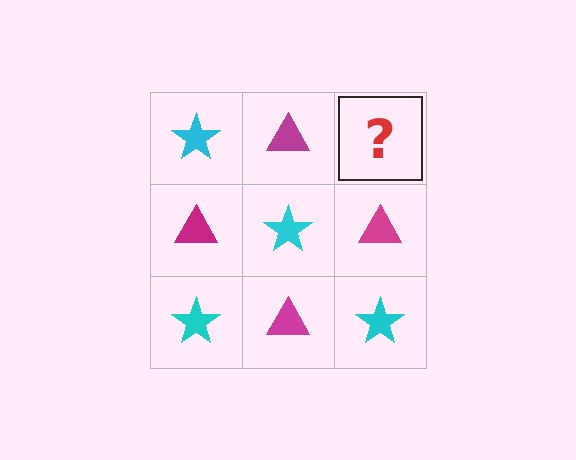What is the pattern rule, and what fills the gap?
The rule is that it alternates cyan star and magenta triangle in a checkerboard pattern. The gap should be filled with a cyan star.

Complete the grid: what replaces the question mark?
The question mark should be replaced with a cyan star.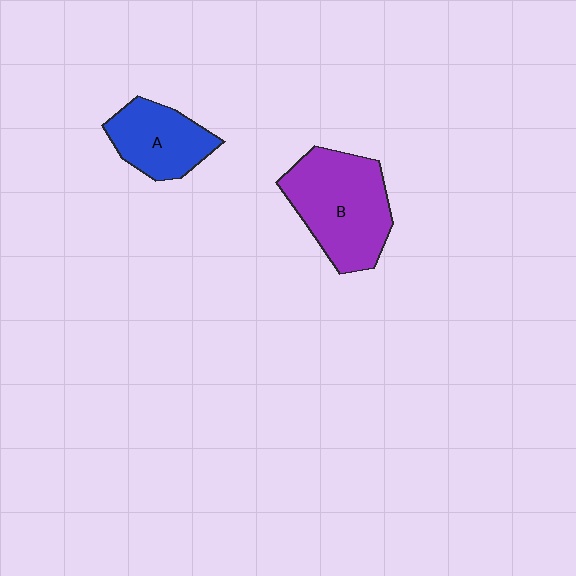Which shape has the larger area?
Shape B (purple).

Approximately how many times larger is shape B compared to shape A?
Approximately 1.6 times.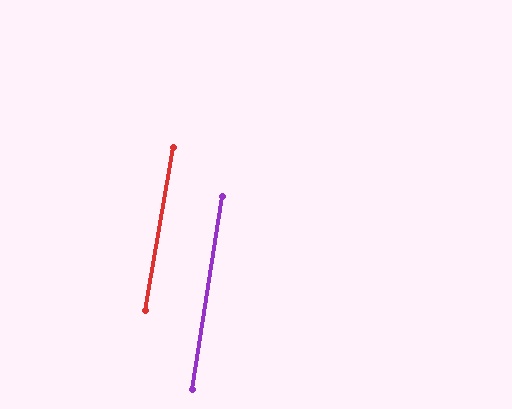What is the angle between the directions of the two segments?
Approximately 1 degree.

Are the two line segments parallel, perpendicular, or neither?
Parallel — their directions differ by only 0.9°.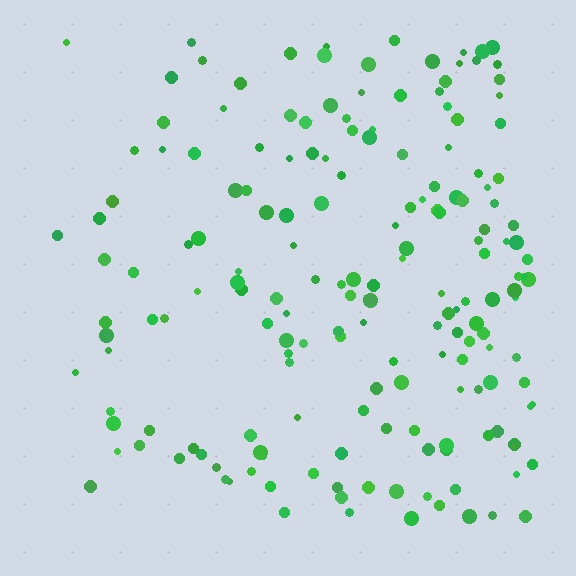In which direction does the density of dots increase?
From left to right, with the right side densest.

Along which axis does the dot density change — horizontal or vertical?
Horizontal.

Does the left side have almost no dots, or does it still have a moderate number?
Still a moderate number, just noticeably fewer than the right.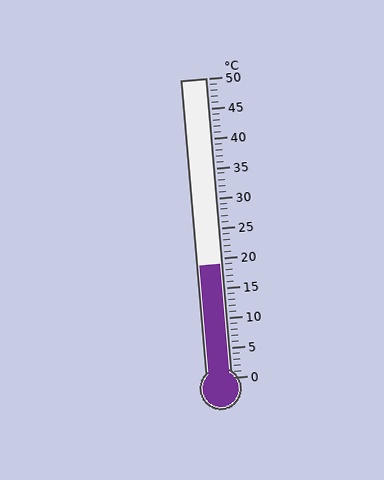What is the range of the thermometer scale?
The thermometer scale ranges from 0°C to 50°C.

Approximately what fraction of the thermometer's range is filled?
The thermometer is filled to approximately 40% of its range.